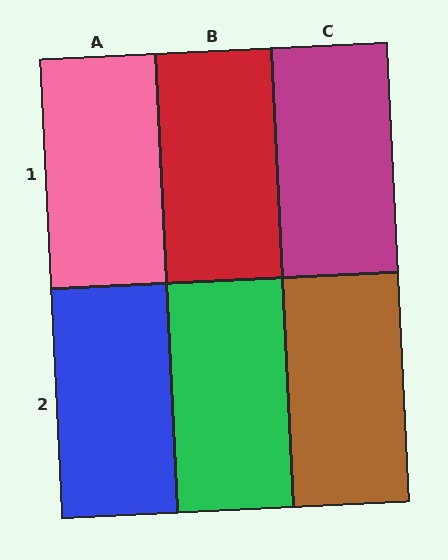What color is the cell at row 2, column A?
Blue.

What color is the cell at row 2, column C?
Brown.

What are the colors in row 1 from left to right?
Pink, red, magenta.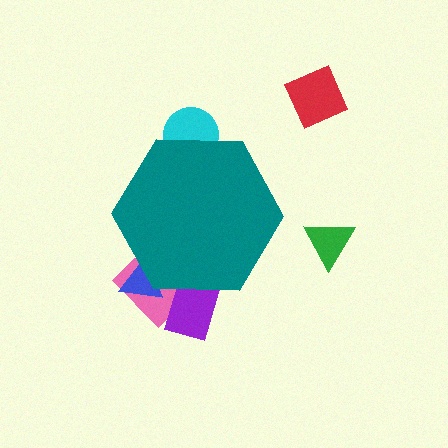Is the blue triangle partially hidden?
Yes, the blue triangle is partially hidden behind the teal hexagon.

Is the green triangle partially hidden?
No, the green triangle is fully visible.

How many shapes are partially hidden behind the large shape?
4 shapes are partially hidden.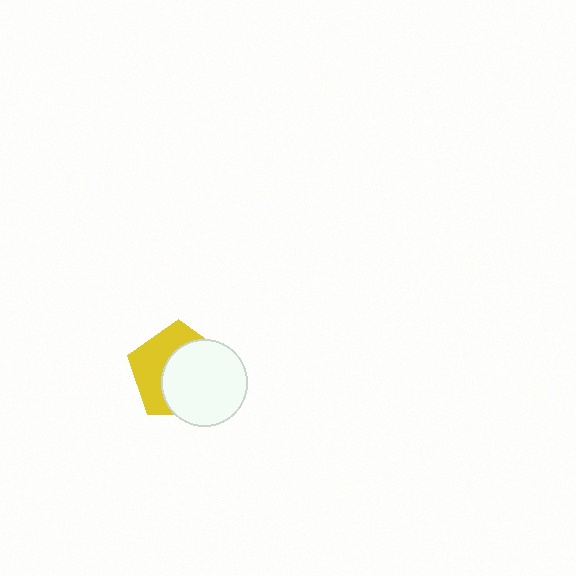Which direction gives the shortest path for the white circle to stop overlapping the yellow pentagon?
Moving toward the lower-right gives the shortest separation.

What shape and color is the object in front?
The object in front is a white circle.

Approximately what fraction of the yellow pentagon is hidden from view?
Roughly 57% of the yellow pentagon is hidden behind the white circle.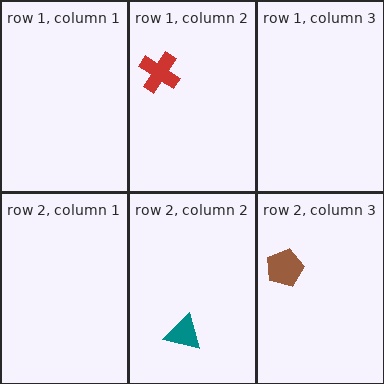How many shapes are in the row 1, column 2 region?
1.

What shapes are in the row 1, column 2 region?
The red cross.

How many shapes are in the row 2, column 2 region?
1.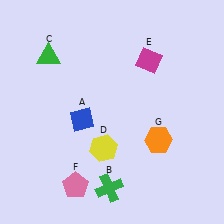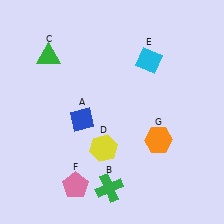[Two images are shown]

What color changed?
The diamond (E) changed from magenta in Image 1 to cyan in Image 2.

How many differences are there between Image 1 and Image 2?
There is 1 difference between the two images.